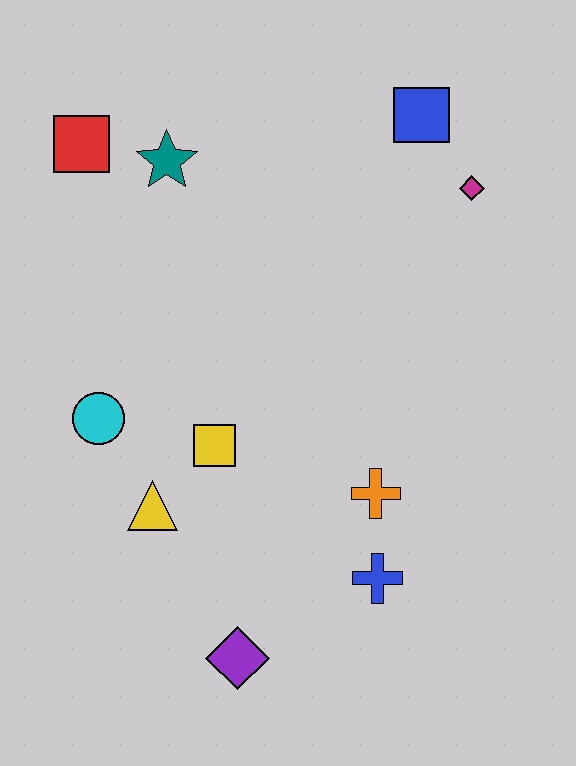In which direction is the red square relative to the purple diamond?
The red square is above the purple diamond.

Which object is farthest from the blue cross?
The red square is farthest from the blue cross.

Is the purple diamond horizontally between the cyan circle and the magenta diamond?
Yes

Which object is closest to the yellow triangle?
The yellow square is closest to the yellow triangle.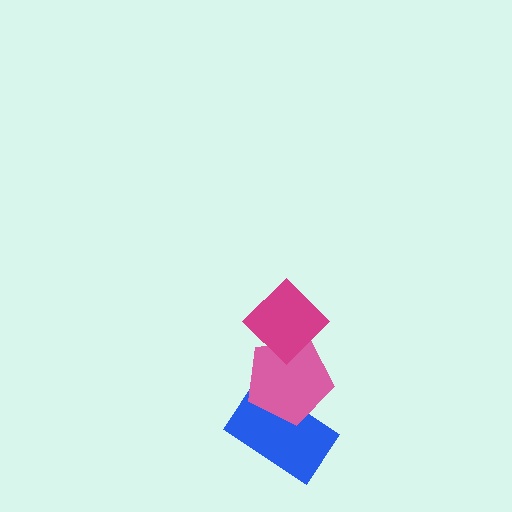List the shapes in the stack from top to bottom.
From top to bottom: the magenta diamond, the pink pentagon, the blue rectangle.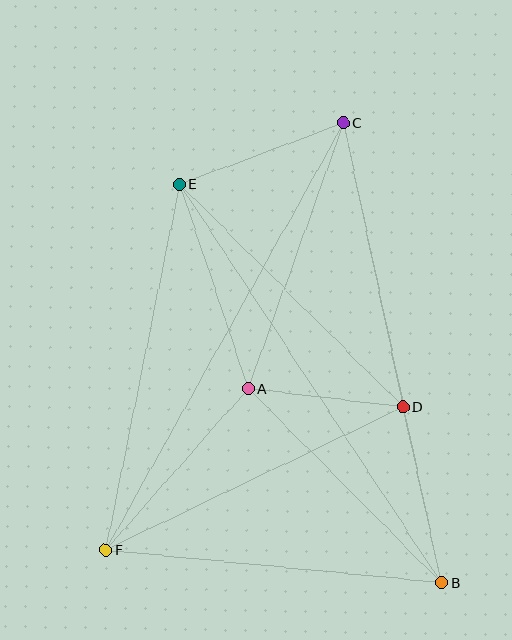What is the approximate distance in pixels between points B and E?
The distance between B and E is approximately 477 pixels.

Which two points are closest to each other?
Points A and D are closest to each other.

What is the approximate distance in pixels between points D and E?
The distance between D and E is approximately 316 pixels.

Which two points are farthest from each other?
Points C and F are farthest from each other.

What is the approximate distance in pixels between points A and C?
The distance between A and C is approximately 283 pixels.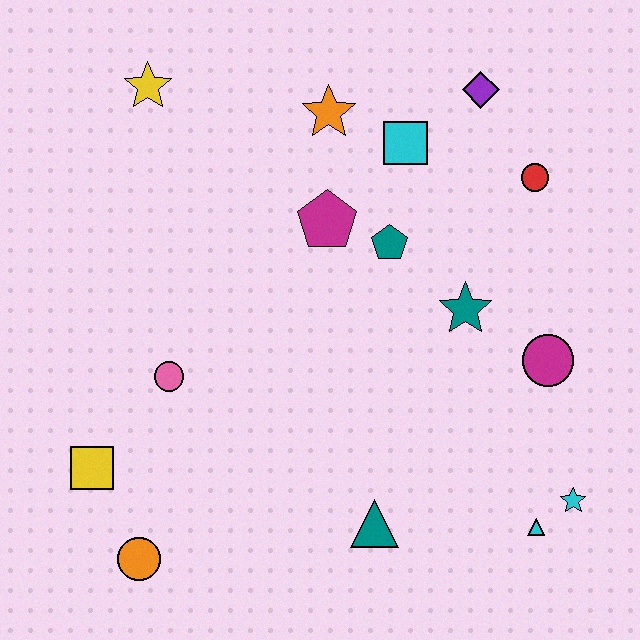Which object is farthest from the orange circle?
The purple diamond is farthest from the orange circle.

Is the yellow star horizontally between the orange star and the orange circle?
Yes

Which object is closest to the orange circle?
The yellow square is closest to the orange circle.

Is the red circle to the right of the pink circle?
Yes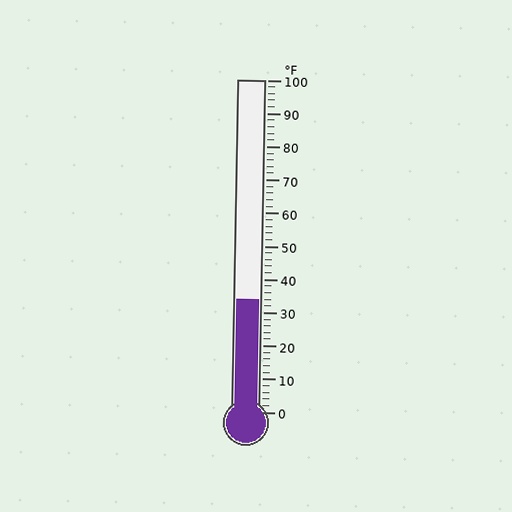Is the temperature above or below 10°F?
The temperature is above 10°F.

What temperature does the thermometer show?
The thermometer shows approximately 34°F.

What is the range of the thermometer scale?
The thermometer scale ranges from 0°F to 100°F.